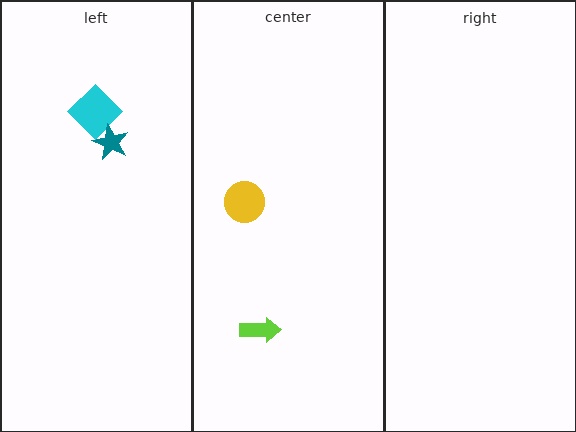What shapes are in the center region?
The yellow circle, the lime arrow.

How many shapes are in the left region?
2.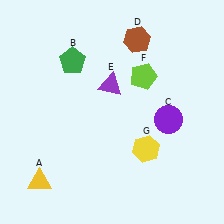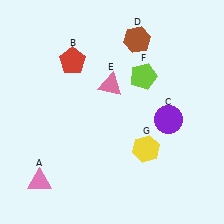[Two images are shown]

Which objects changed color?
A changed from yellow to pink. B changed from green to red. E changed from purple to pink.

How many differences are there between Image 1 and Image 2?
There are 3 differences between the two images.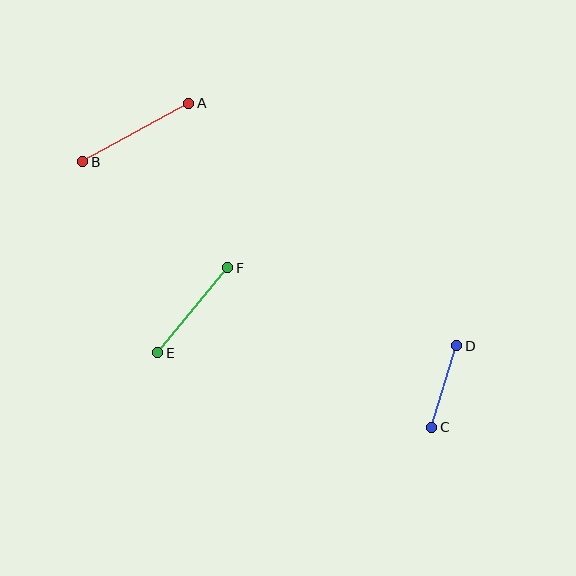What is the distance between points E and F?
The distance is approximately 111 pixels.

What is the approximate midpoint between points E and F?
The midpoint is at approximately (193, 310) pixels.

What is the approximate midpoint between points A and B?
The midpoint is at approximately (136, 132) pixels.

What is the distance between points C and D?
The distance is approximately 85 pixels.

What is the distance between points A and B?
The distance is approximately 121 pixels.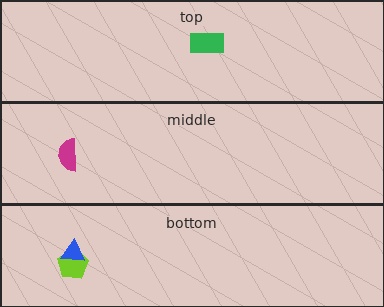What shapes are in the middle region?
The magenta semicircle.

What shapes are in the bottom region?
The lime pentagon, the blue triangle.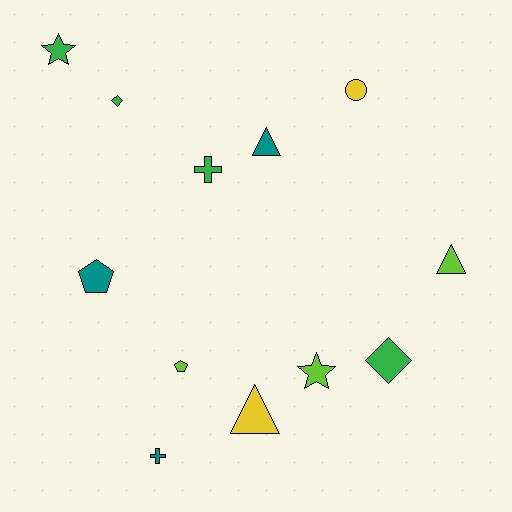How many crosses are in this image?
There are 2 crosses.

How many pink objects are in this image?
There are no pink objects.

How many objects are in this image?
There are 12 objects.